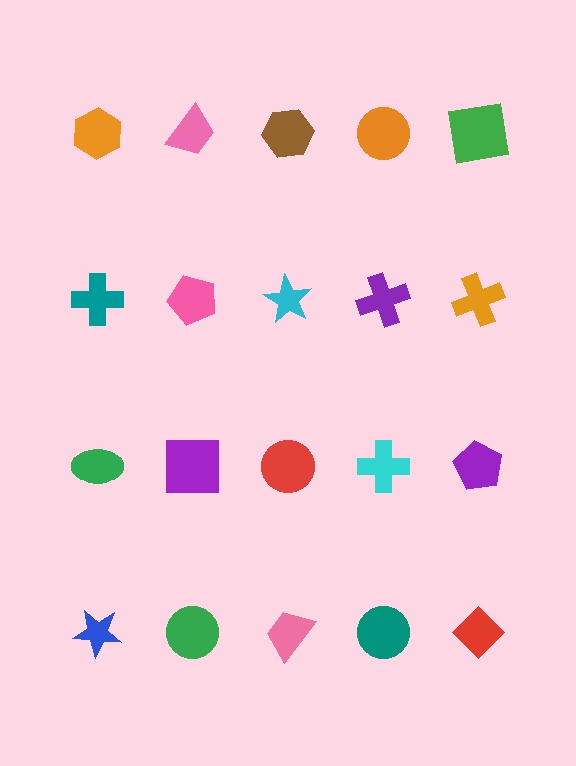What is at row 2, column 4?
A purple cross.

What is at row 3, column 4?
A cyan cross.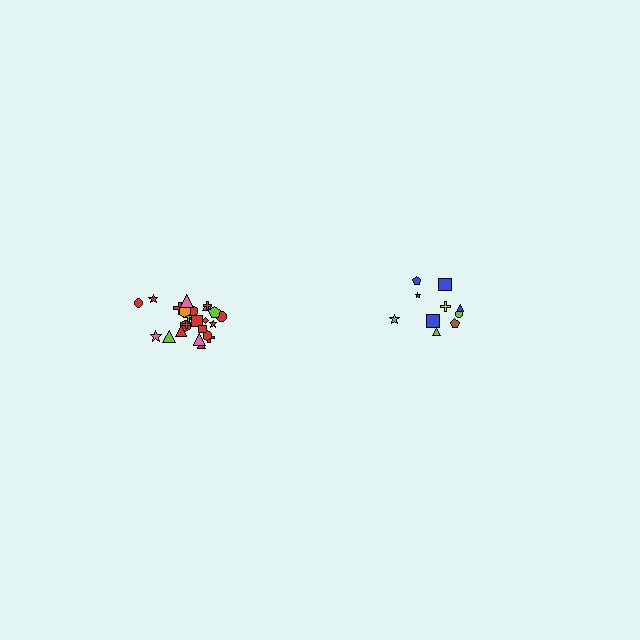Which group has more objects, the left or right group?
The left group.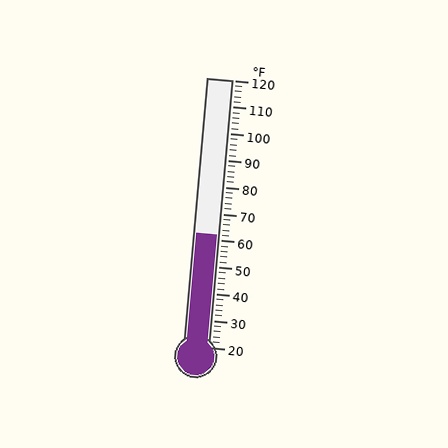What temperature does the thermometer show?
The thermometer shows approximately 62°F.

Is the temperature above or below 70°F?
The temperature is below 70°F.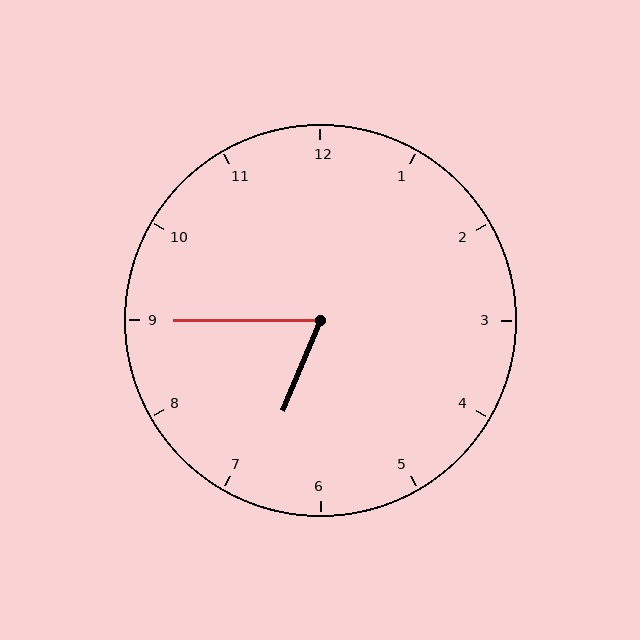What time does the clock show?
6:45.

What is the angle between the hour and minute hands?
Approximately 68 degrees.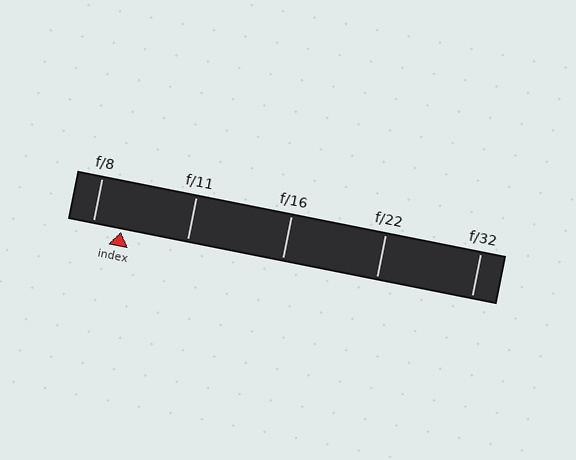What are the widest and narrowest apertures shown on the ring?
The widest aperture shown is f/8 and the narrowest is f/32.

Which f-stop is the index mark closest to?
The index mark is closest to f/8.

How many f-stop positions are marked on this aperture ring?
There are 5 f-stop positions marked.